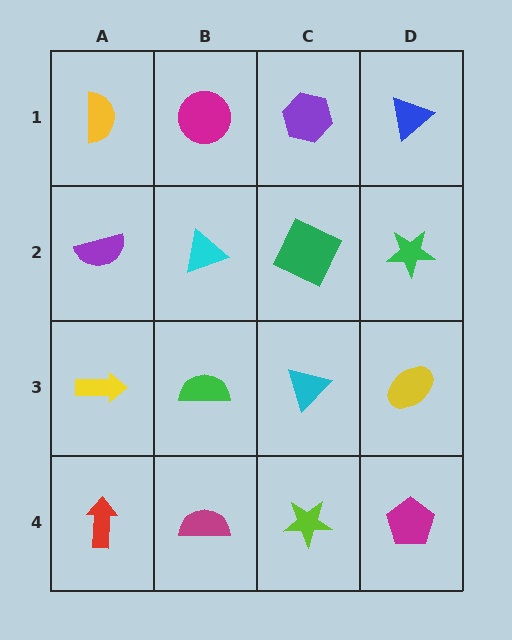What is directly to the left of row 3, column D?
A cyan triangle.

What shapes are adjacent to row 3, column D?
A green star (row 2, column D), a magenta pentagon (row 4, column D), a cyan triangle (row 3, column C).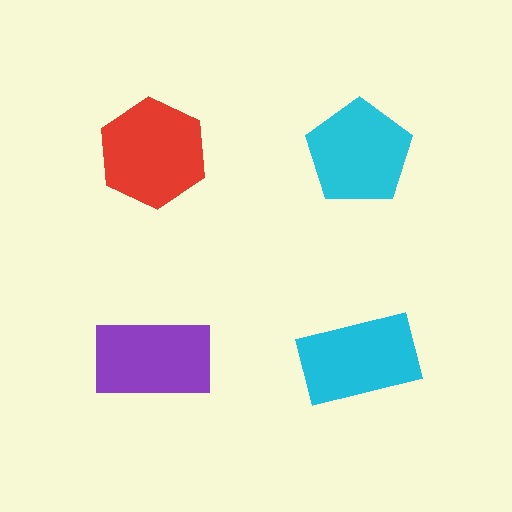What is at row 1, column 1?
A red hexagon.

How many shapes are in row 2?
2 shapes.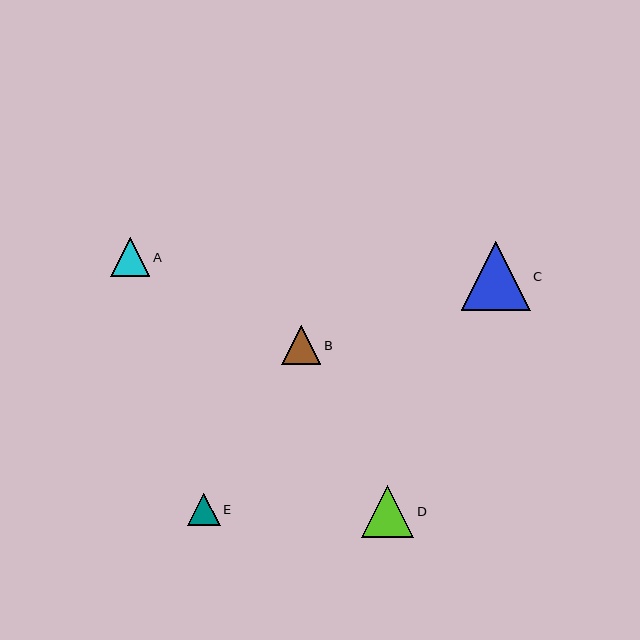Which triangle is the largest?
Triangle C is the largest with a size of approximately 69 pixels.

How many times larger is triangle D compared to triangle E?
Triangle D is approximately 1.6 times the size of triangle E.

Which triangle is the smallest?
Triangle E is the smallest with a size of approximately 33 pixels.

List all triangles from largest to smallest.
From largest to smallest: C, D, B, A, E.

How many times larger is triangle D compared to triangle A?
Triangle D is approximately 1.3 times the size of triangle A.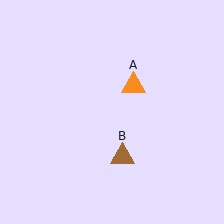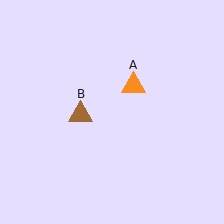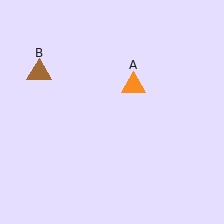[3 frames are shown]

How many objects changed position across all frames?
1 object changed position: brown triangle (object B).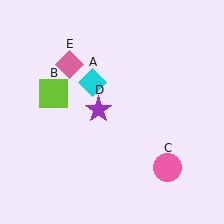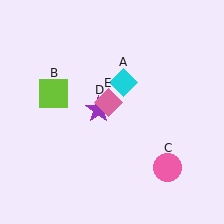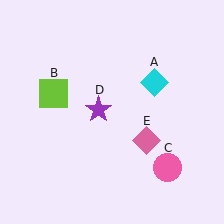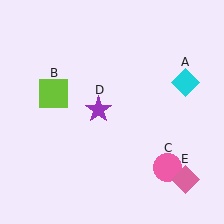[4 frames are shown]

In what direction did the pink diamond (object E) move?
The pink diamond (object E) moved down and to the right.